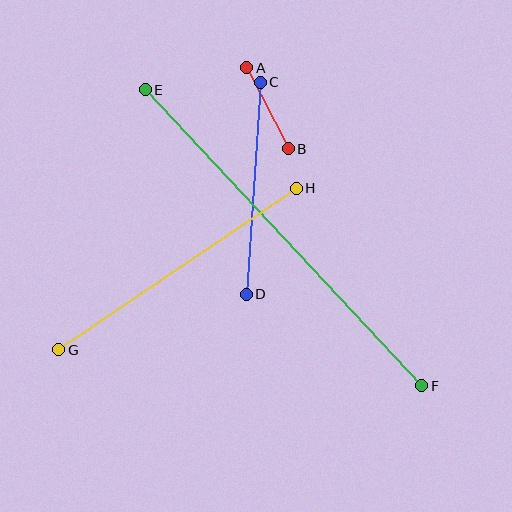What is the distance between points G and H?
The distance is approximately 287 pixels.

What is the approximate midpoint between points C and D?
The midpoint is at approximately (253, 188) pixels.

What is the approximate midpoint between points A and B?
The midpoint is at approximately (267, 108) pixels.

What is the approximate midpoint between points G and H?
The midpoint is at approximately (177, 269) pixels.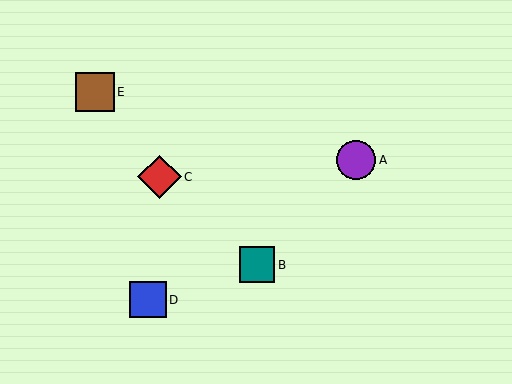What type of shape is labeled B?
Shape B is a teal square.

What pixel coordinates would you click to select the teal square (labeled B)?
Click at (257, 265) to select the teal square B.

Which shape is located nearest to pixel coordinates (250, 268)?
The teal square (labeled B) at (257, 265) is nearest to that location.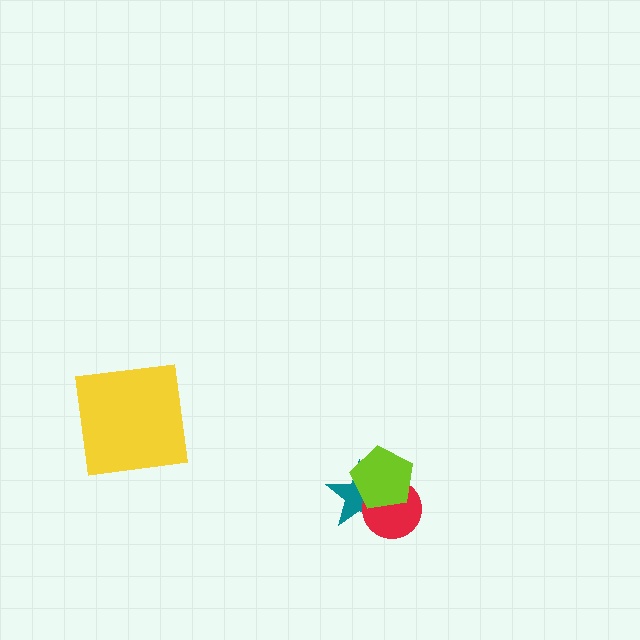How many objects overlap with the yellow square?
0 objects overlap with the yellow square.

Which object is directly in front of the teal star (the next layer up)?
The red circle is directly in front of the teal star.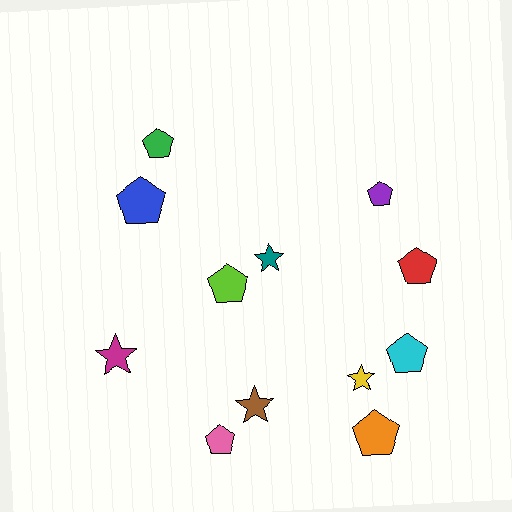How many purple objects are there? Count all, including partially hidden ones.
There is 1 purple object.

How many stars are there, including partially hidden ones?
There are 4 stars.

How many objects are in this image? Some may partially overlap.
There are 12 objects.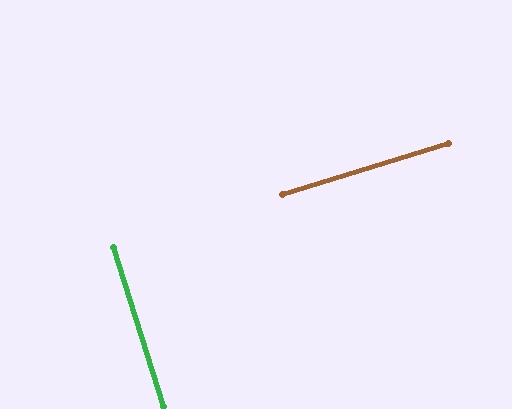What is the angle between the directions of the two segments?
Approximately 90 degrees.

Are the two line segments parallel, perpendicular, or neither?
Perpendicular — they meet at approximately 90°.